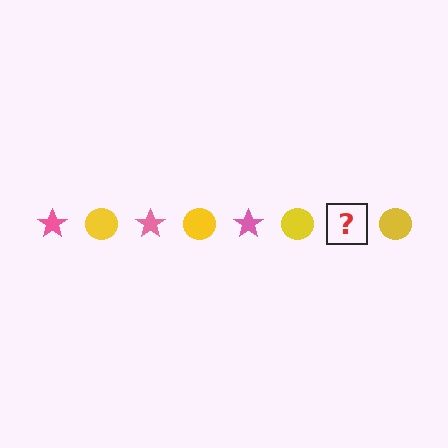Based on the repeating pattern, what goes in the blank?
The blank should be a pink star.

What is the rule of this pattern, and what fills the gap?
The rule is that the pattern alternates between pink star and yellow circle. The gap should be filled with a pink star.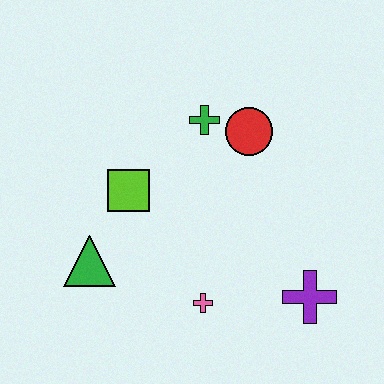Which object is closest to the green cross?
The red circle is closest to the green cross.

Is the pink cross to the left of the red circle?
Yes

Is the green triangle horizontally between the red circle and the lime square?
No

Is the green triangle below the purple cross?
No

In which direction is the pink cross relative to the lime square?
The pink cross is below the lime square.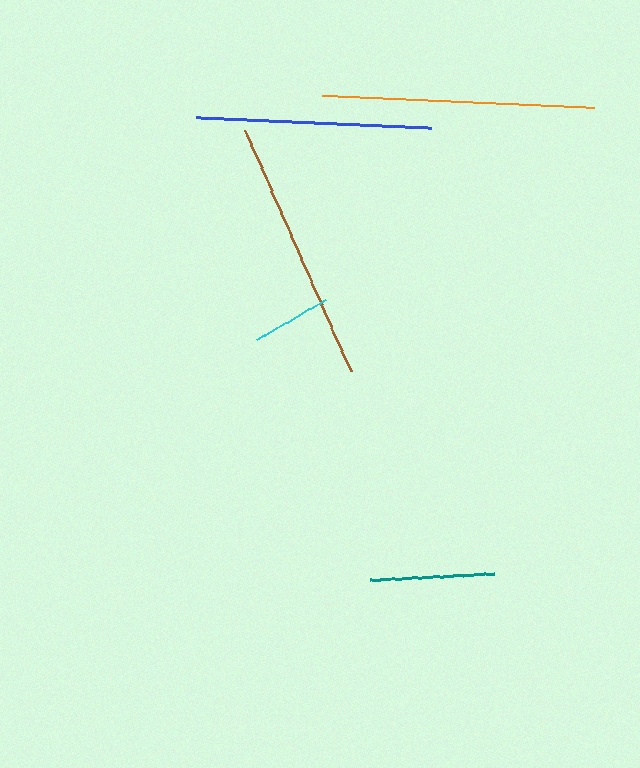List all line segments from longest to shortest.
From longest to shortest: orange, brown, blue, teal, cyan.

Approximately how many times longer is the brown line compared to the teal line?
The brown line is approximately 2.1 times the length of the teal line.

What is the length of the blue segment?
The blue segment is approximately 236 pixels long.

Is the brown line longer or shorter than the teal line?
The brown line is longer than the teal line.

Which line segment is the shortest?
The cyan line is the shortest at approximately 80 pixels.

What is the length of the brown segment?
The brown segment is approximately 263 pixels long.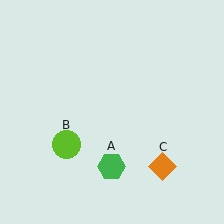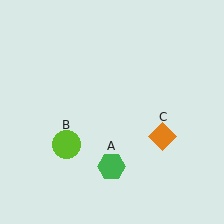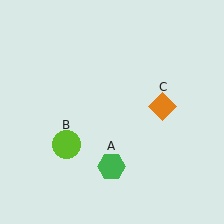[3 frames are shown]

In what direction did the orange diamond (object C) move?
The orange diamond (object C) moved up.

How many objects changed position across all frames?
1 object changed position: orange diamond (object C).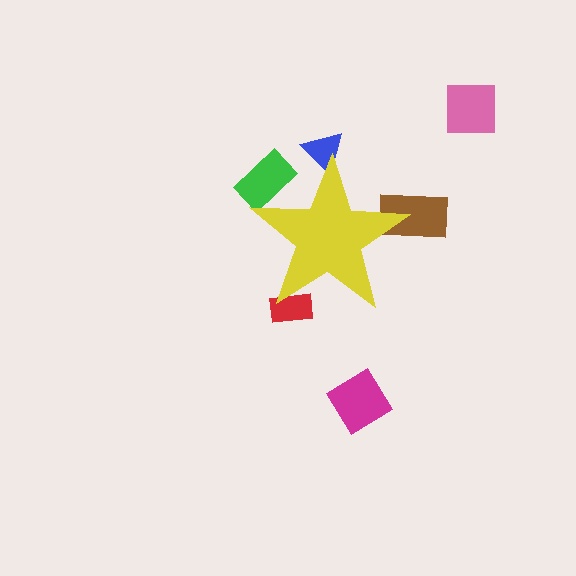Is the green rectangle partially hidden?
Yes, the green rectangle is partially hidden behind the yellow star.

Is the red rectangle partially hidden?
Yes, the red rectangle is partially hidden behind the yellow star.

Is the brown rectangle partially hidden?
Yes, the brown rectangle is partially hidden behind the yellow star.